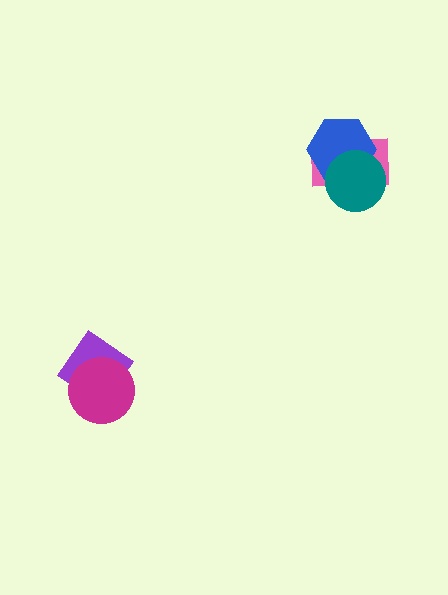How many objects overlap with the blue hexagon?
2 objects overlap with the blue hexagon.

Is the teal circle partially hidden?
No, no other shape covers it.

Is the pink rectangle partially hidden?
Yes, it is partially covered by another shape.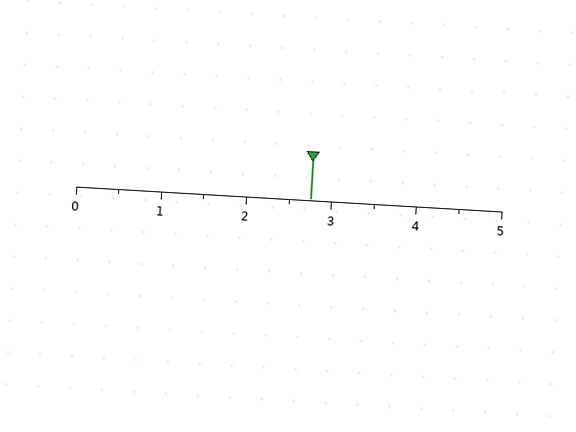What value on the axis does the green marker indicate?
The marker indicates approximately 2.8.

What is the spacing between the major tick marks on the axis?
The major ticks are spaced 1 apart.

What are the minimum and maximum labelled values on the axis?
The axis runs from 0 to 5.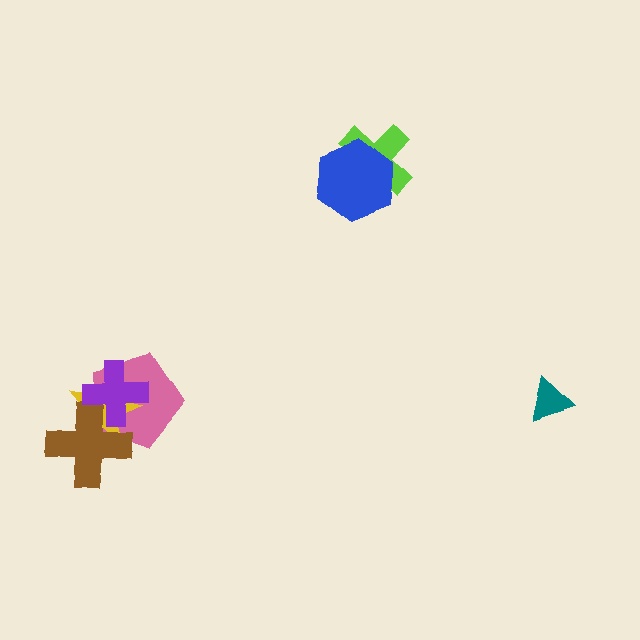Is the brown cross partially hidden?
Yes, it is partially covered by another shape.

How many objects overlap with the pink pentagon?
3 objects overlap with the pink pentagon.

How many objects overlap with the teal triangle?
0 objects overlap with the teal triangle.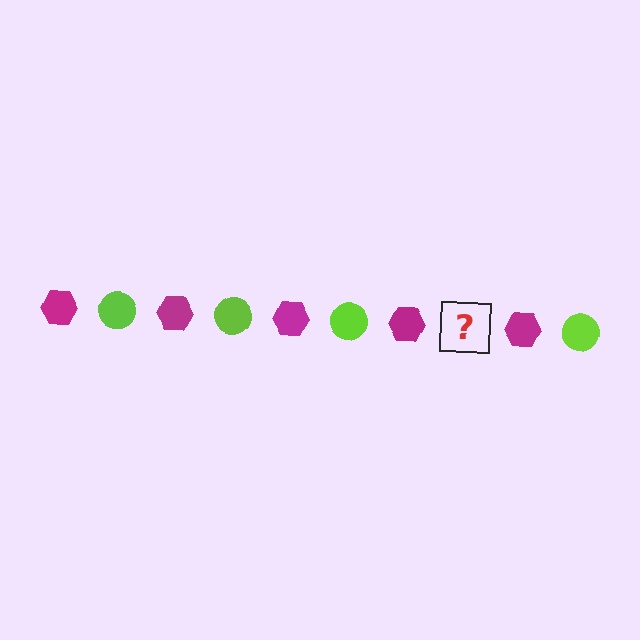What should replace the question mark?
The question mark should be replaced with a lime circle.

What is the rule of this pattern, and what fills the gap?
The rule is that the pattern alternates between magenta hexagon and lime circle. The gap should be filled with a lime circle.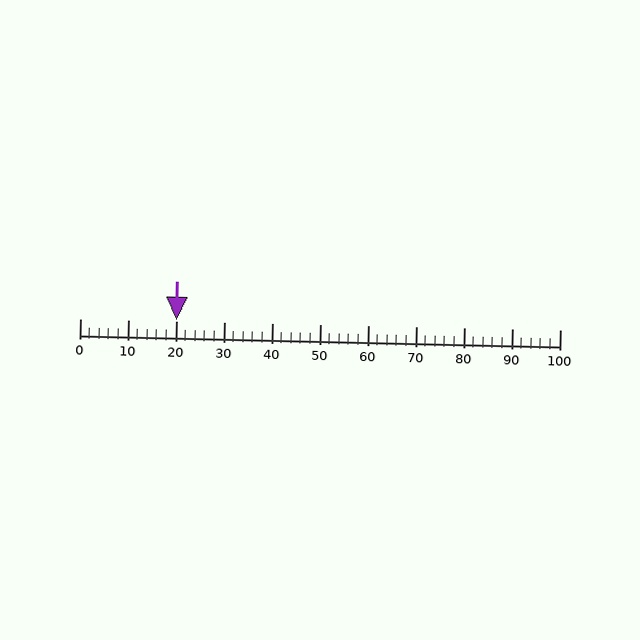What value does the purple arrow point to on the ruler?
The purple arrow points to approximately 20.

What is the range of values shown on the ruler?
The ruler shows values from 0 to 100.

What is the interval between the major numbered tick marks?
The major tick marks are spaced 10 units apart.